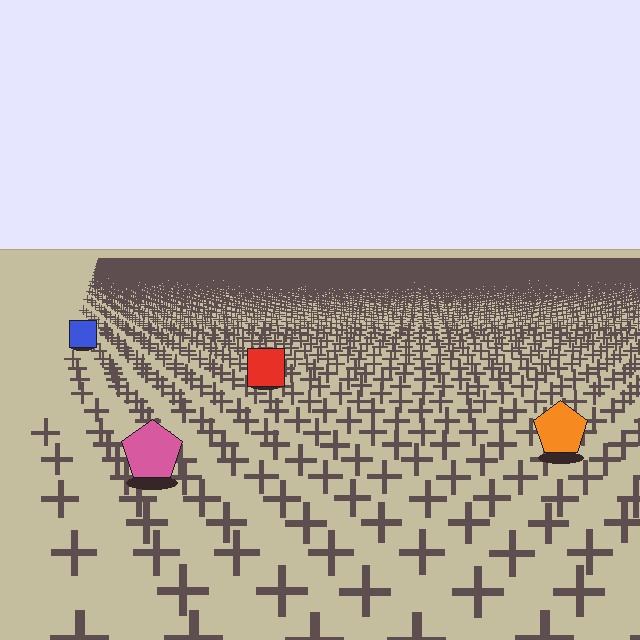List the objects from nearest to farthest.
From nearest to farthest: the pink pentagon, the orange pentagon, the red square, the blue square.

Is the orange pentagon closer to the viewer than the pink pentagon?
No. The pink pentagon is closer — you can tell from the texture gradient: the ground texture is coarser near it.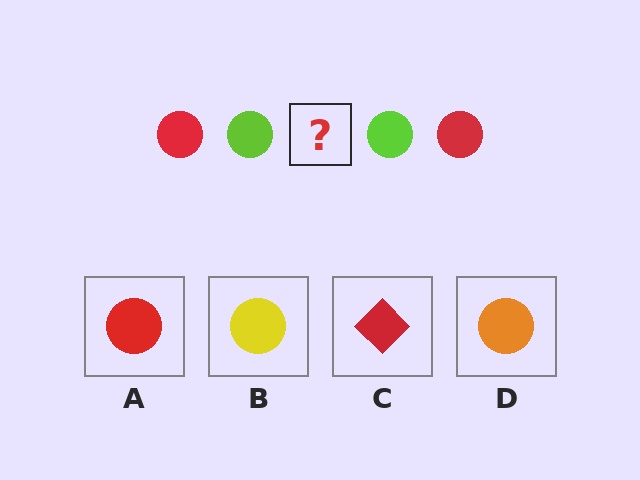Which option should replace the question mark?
Option A.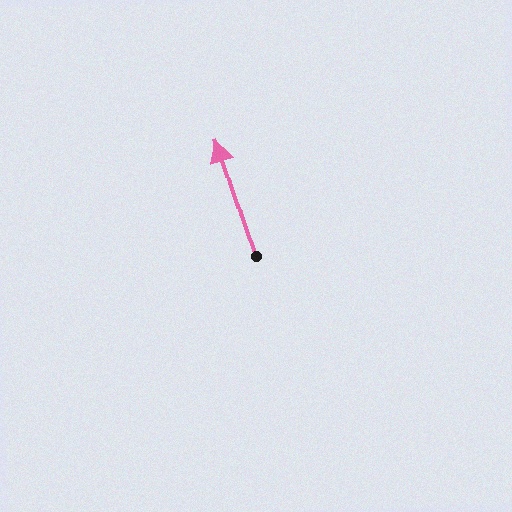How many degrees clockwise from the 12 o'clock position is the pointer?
Approximately 342 degrees.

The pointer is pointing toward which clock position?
Roughly 11 o'clock.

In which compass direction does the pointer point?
North.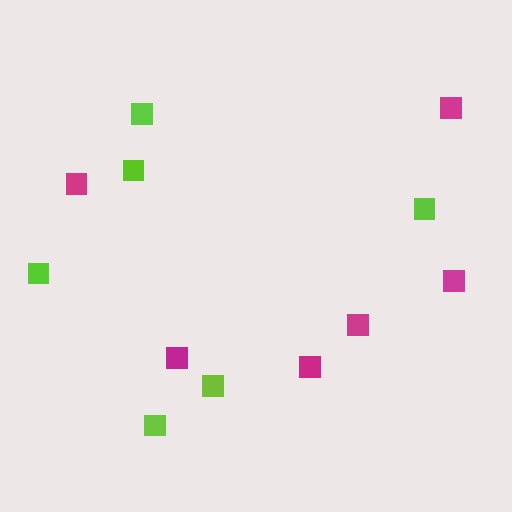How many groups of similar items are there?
There are 2 groups: one group of magenta squares (6) and one group of lime squares (6).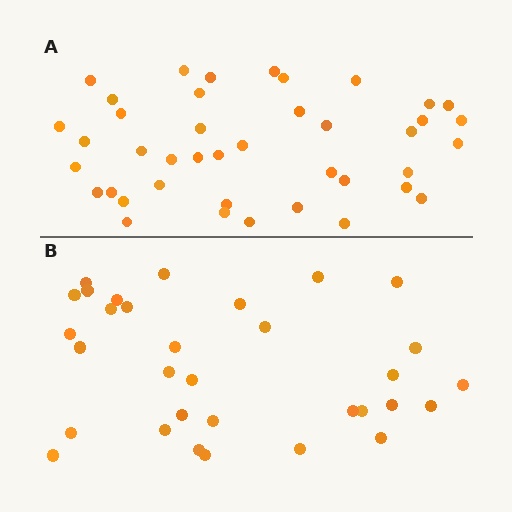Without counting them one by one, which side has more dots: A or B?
Region A (the top region) has more dots.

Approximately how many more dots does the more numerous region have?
Region A has roughly 8 or so more dots than region B.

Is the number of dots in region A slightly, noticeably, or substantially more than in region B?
Region A has noticeably more, but not dramatically so. The ratio is roughly 1.3 to 1.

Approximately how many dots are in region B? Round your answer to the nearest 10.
About 30 dots. (The exact count is 32, which rounds to 30.)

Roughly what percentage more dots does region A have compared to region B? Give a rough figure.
About 30% more.